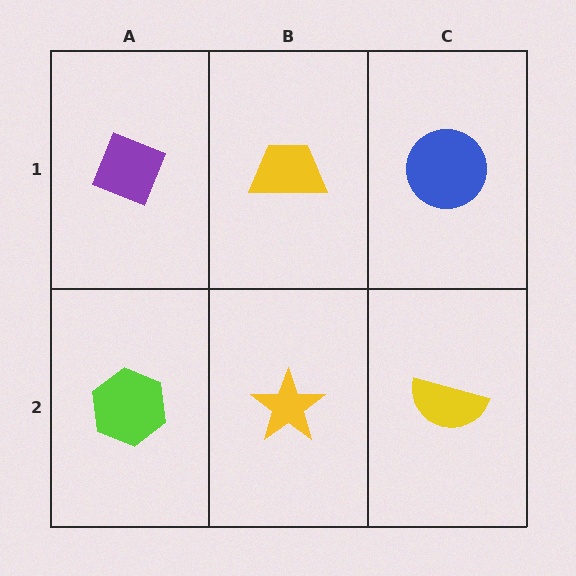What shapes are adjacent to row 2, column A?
A purple diamond (row 1, column A), a yellow star (row 2, column B).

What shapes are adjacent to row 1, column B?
A yellow star (row 2, column B), a purple diamond (row 1, column A), a blue circle (row 1, column C).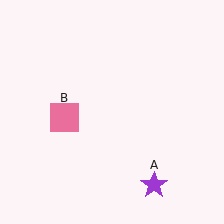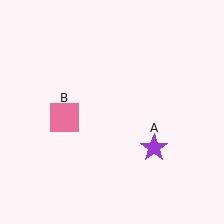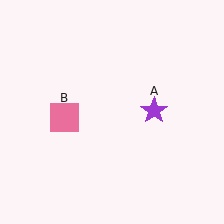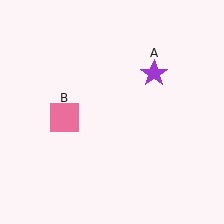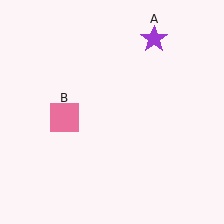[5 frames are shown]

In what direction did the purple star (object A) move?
The purple star (object A) moved up.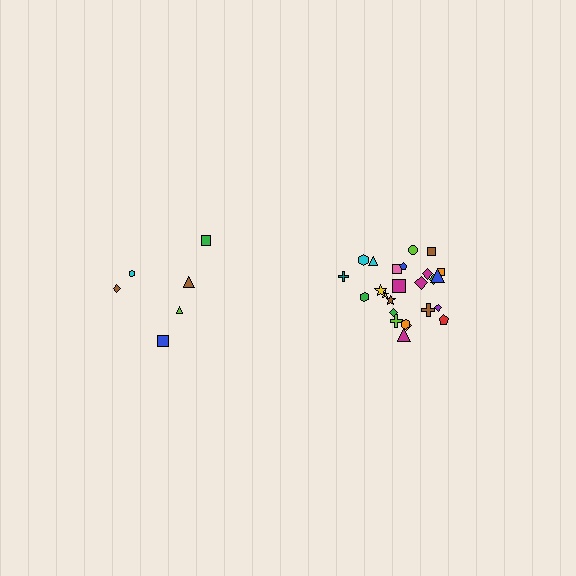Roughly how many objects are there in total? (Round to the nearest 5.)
Roughly 30 objects in total.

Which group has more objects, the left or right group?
The right group.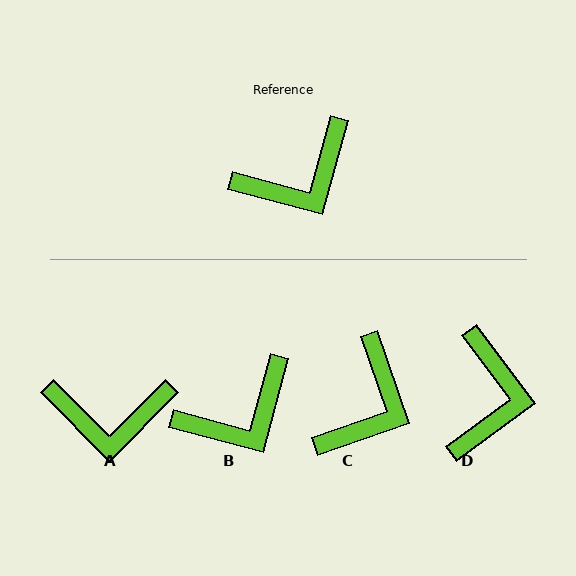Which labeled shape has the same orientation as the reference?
B.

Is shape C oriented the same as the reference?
No, it is off by about 34 degrees.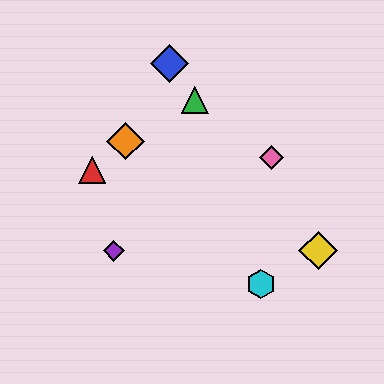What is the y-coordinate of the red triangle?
The red triangle is at y≈170.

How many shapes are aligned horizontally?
2 shapes (the yellow diamond, the purple diamond) are aligned horizontally.